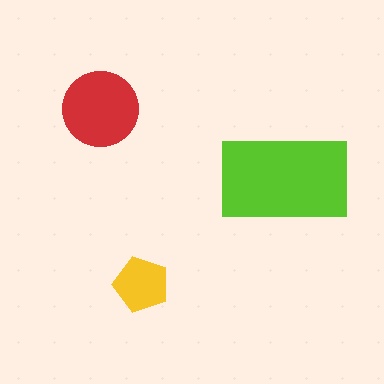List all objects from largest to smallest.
The lime rectangle, the red circle, the yellow pentagon.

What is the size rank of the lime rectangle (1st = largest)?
1st.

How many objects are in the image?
There are 3 objects in the image.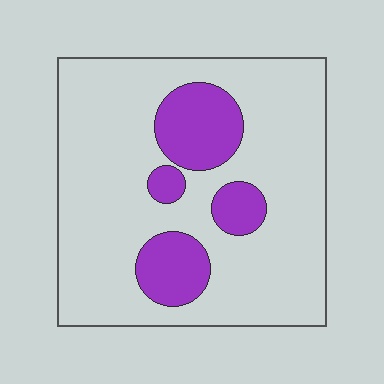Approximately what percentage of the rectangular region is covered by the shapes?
Approximately 20%.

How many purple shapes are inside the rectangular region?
4.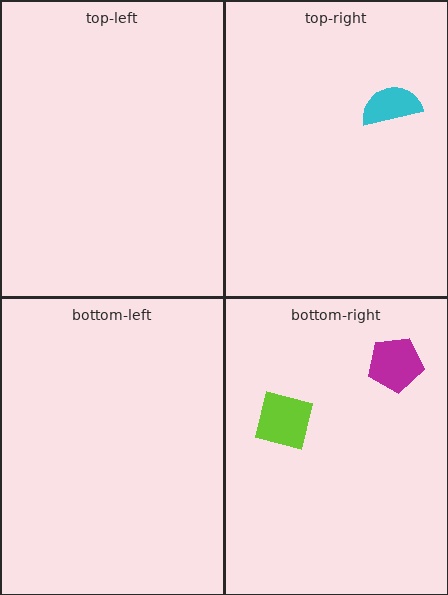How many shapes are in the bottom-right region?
2.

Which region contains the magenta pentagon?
The bottom-right region.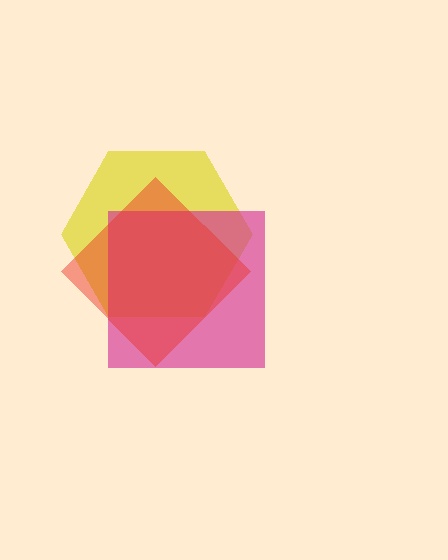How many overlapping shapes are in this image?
There are 3 overlapping shapes in the image.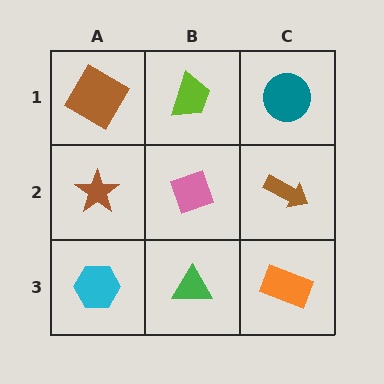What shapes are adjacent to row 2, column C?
A teal circle (row 1, column C), an orange rectangle (row 3, column C), a pink diamond (row 2, column B).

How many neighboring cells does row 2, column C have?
3.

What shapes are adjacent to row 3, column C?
A brown arrow (row 2, column C), a green triangle (row 3, column B).